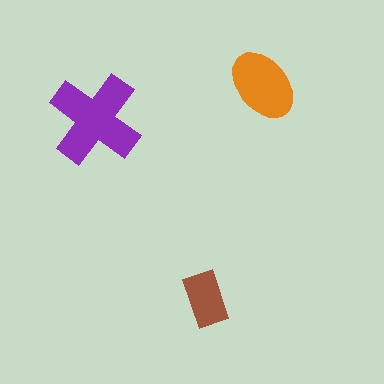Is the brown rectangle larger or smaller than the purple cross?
Smaller.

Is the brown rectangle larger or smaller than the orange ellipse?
Smaller.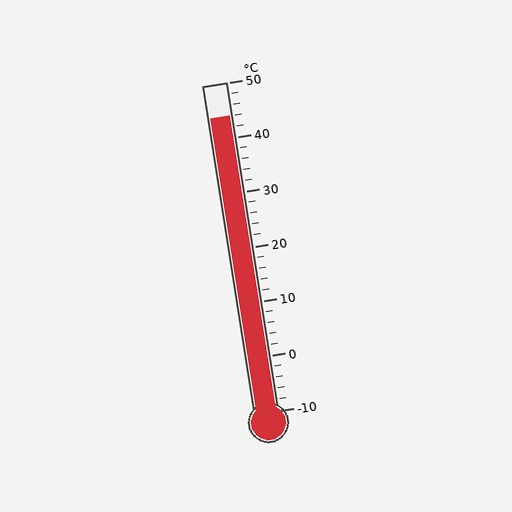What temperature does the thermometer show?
The thermometer shows approximately 44°C.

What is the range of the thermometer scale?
The thermometer scale ranges from -10°C to 50°C.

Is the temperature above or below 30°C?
The temperature is above 30°C.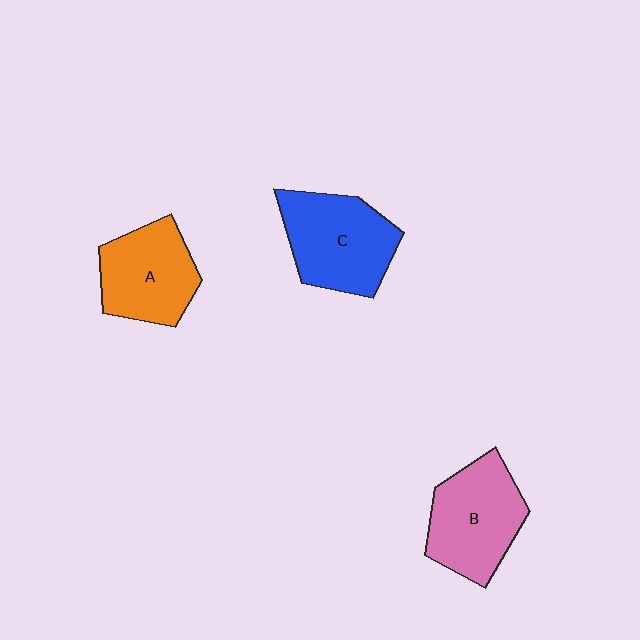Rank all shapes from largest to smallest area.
From largest to smallest: C (blue), B (pink), A (orange).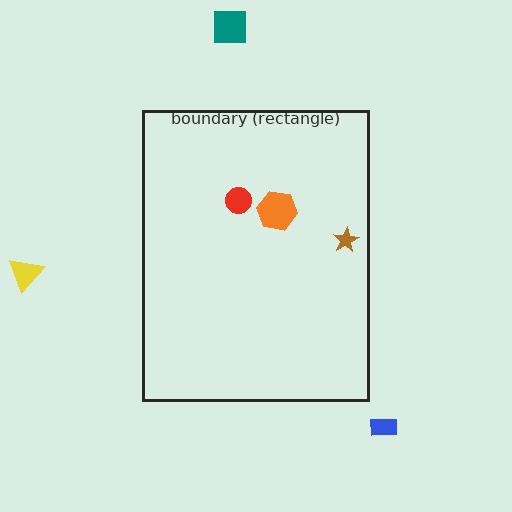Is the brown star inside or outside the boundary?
Inside.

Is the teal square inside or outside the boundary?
Outside.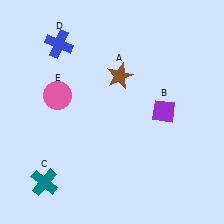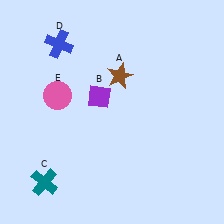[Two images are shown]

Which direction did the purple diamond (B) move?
The purple diamond (B) moved left.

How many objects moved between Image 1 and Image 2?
1 object moved between the two images.